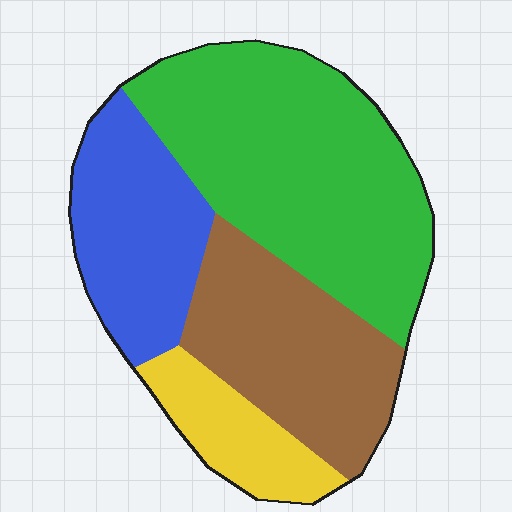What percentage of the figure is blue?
Blue covers around 20% of the figure.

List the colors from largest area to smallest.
From largest to smallest: green, brown, blue, yellow.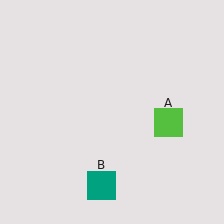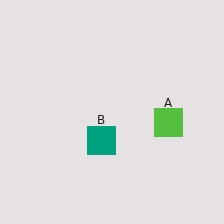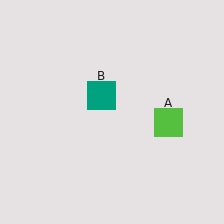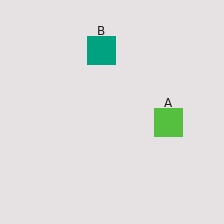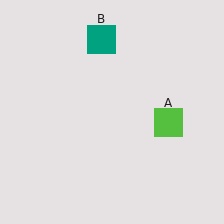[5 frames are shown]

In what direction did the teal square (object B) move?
The teal square (object B) moved up.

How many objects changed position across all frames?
1 object changed position: teal square (object B).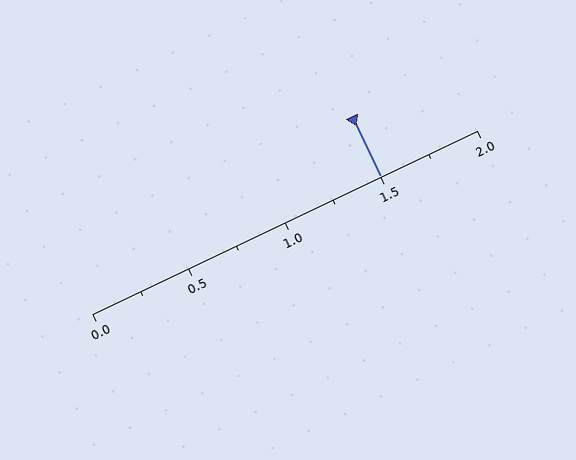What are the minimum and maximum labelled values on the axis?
The axis runs from 0.0 to 2.0.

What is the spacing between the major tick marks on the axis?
The major ticks are spaced 0.5 apart.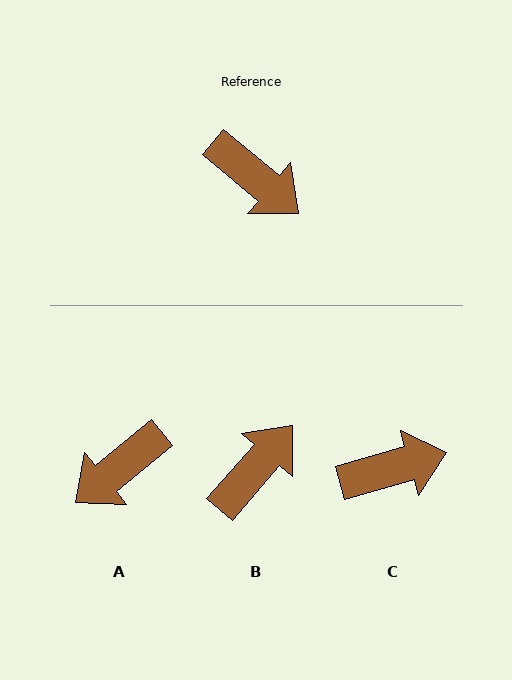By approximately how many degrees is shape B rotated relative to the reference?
Approximately 89 degrees counter-clockwise.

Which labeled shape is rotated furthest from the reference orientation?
A, about 101 degrees away.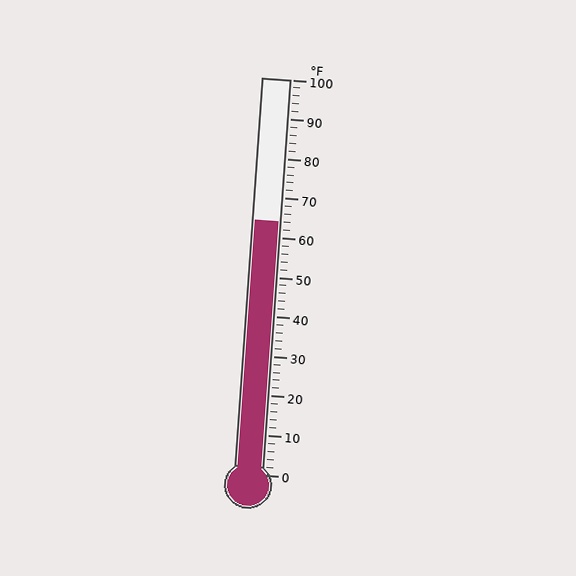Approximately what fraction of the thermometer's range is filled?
The thermometer is filled to approximately 65% of its range.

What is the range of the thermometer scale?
The thermometer scale ranges from 0°F to 100°F.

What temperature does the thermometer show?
The thermometer shows approximately 64°F.